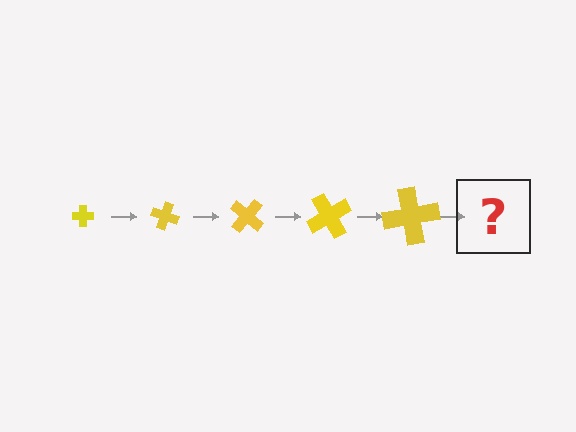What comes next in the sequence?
The next element should be a cross, larger than the previous one and rotated 100 degrees from the start.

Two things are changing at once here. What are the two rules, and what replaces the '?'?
The two rules are that the cross grows larger each step and it rotates 20 degrees each step. The '?' should be a cross, larger than the previous one and rotated 100 degrees from the start.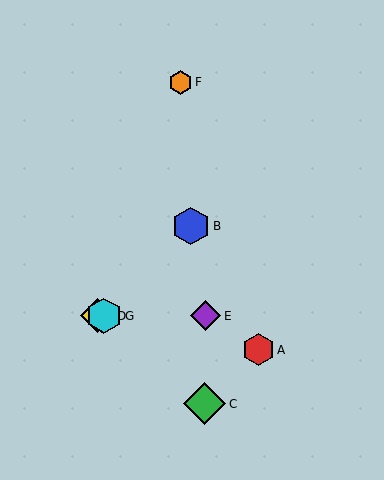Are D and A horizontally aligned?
No, D is at y≈316 and A is at y≈350.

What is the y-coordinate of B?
Object B is at y≈226.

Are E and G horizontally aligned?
Yes, both are at y≈316.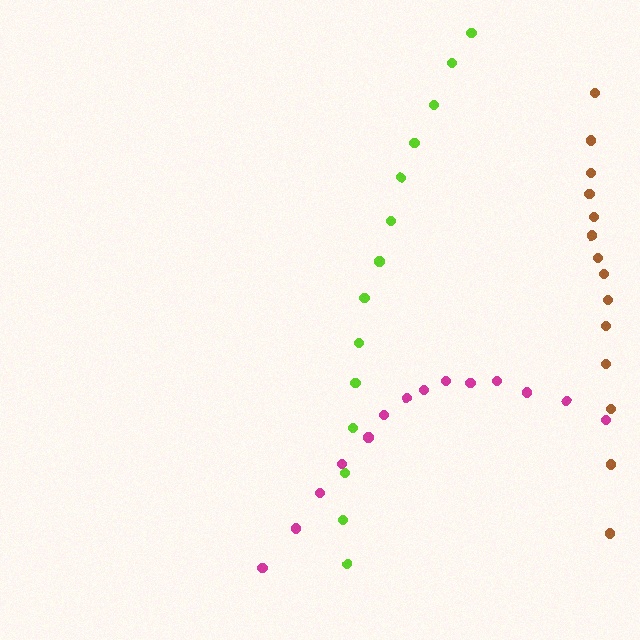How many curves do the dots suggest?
There are 3 distinct paths.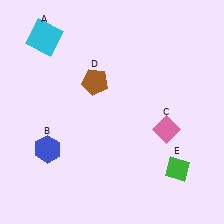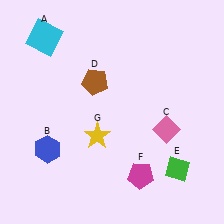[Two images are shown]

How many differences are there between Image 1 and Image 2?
There are 2 differences between the two images.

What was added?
A magenta pentagon (F), a yellow star (G) were added in Image 2.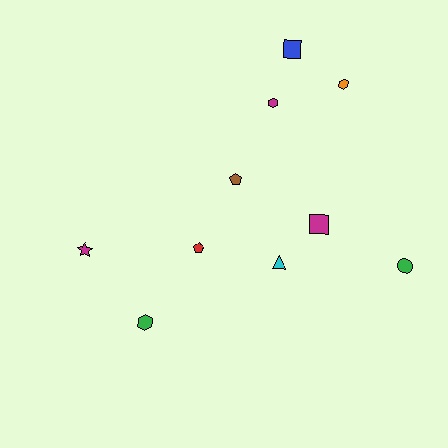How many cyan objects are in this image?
There is 1 cyan object.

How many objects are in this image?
There are 10 objects.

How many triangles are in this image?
There is 1 triangle.